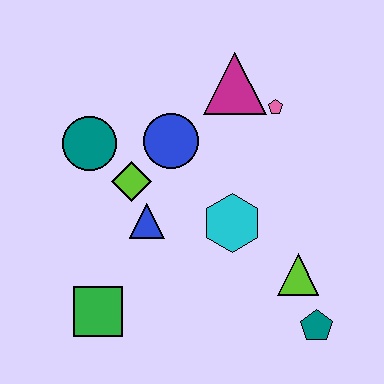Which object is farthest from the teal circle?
The teal pentagon is farthest from the teal circle.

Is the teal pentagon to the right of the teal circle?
Yes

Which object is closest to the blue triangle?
The lime diamond is closest to the blue triangle.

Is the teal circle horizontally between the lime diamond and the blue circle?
No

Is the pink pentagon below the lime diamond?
No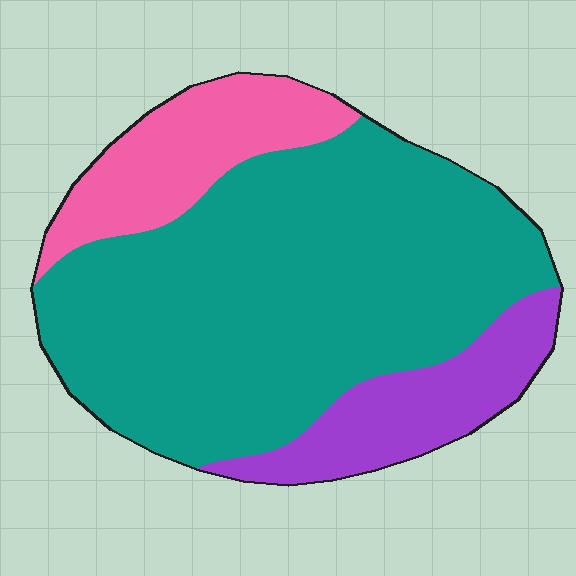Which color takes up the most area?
Teal, at roughly 70%.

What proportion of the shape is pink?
Pink covers about 15% of the shape.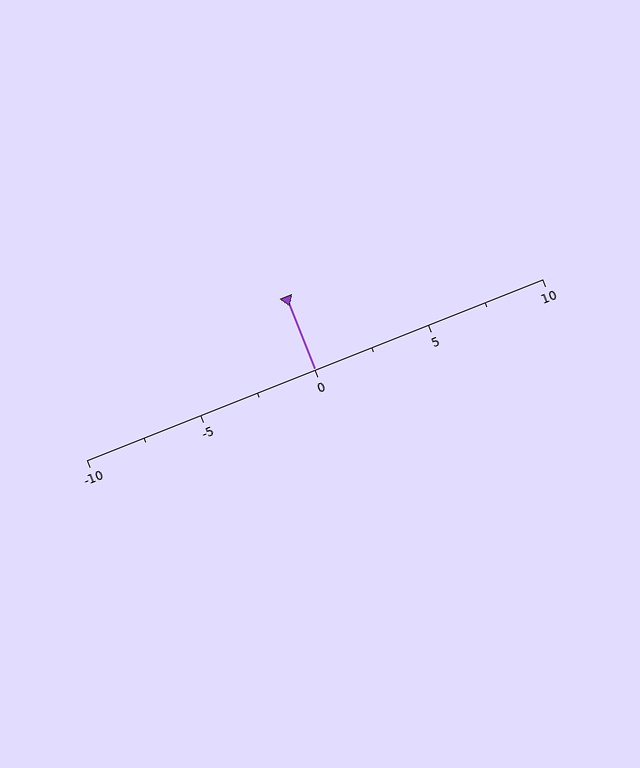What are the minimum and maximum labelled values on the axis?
The axis runs from -10 to 10.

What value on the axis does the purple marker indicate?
The marker indicates approximately 0.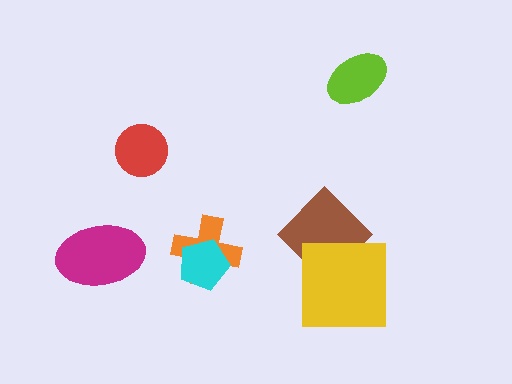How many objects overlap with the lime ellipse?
0 objects overlap with the lime ellipse.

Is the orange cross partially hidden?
Yes, it is partially covered by another shape.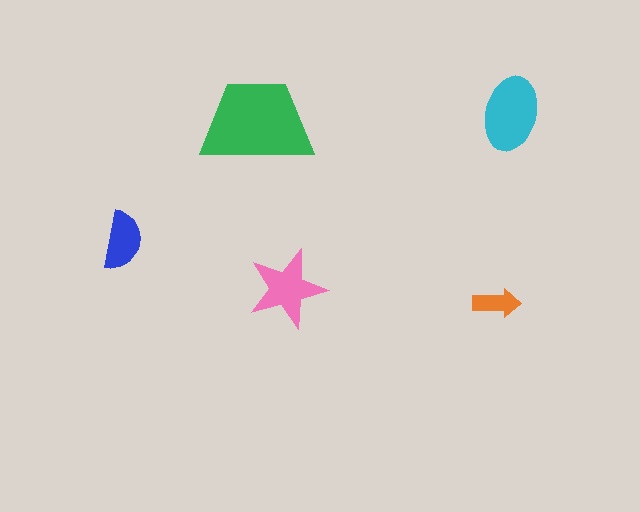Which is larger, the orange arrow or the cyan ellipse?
The cyan ellipse.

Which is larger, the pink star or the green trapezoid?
The green trapezoid.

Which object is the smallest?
The orange arrow.